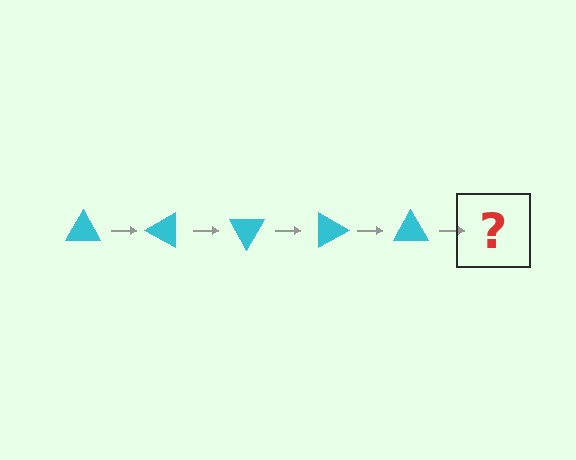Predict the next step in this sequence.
The next step is a cyan triangle rotated 150 degrees.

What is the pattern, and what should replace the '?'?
The pattern is that the triangle rotates 30 degrees each step. The '?' should be a cyan triangle rotated 150 degrees.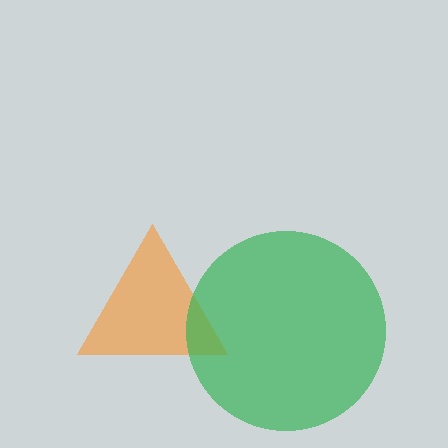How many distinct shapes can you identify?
There are 2 distinct shapes: an orange triangle, a green circle.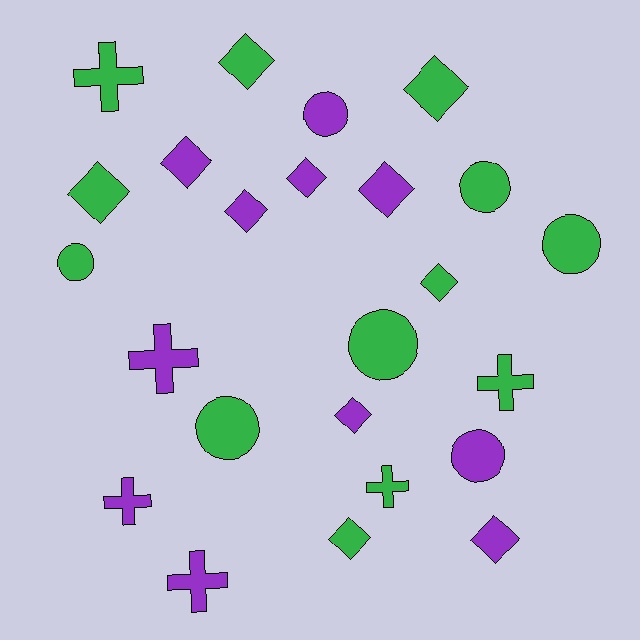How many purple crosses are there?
There are 3 purple crosses.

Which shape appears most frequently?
Diamond, with 11 objects.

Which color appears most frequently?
Green, with 13 objects.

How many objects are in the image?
There are 24 objects.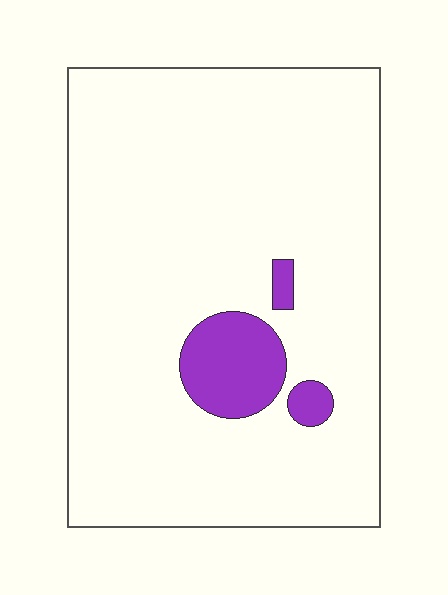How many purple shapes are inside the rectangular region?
3.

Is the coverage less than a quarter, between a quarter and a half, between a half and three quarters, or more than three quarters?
Less than a quarter.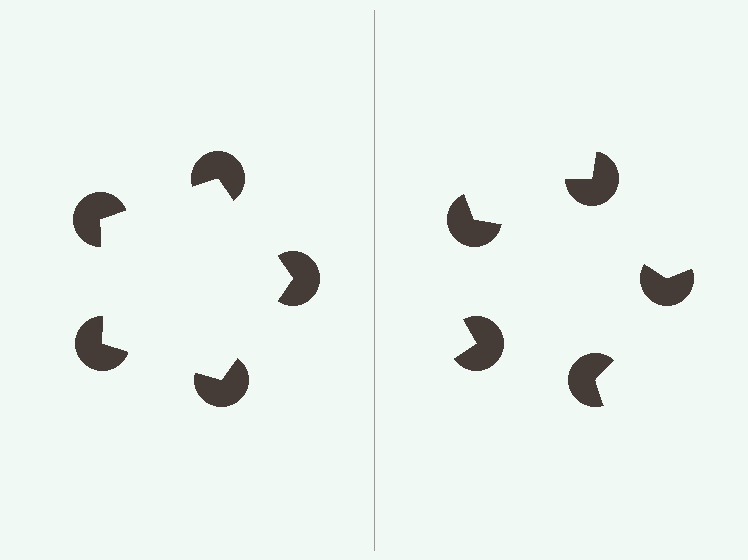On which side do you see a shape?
An illusory pentagon appears on the left side. On the right side the wedge cuts are rotated, so no coherent shape forms.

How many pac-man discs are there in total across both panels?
10 — 5 on each side.